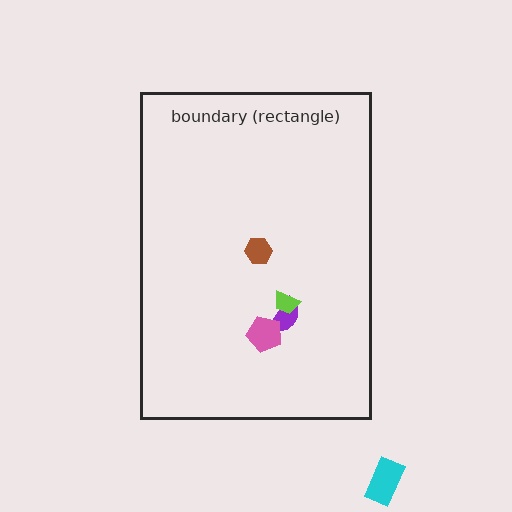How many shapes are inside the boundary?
4 inside, 1 outside.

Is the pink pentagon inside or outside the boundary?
Inside.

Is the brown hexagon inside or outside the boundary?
Inside.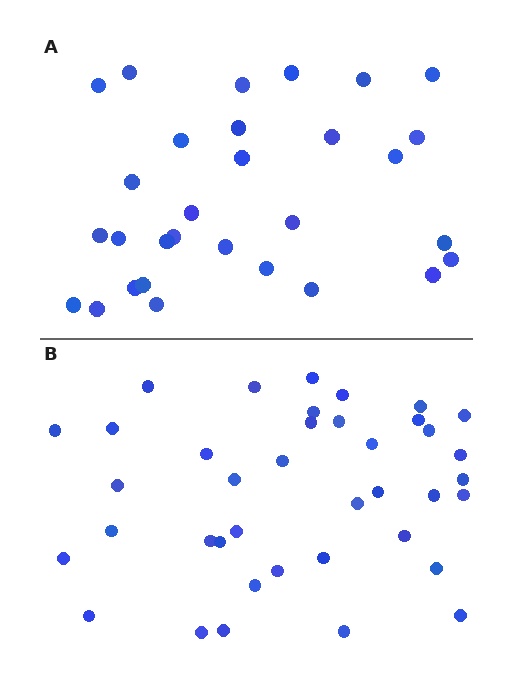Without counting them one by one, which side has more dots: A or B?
Region B (the bottom region) has more dots.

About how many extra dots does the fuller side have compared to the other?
Region B has roughly 8 or so more dots than region A.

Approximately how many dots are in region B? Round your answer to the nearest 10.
About 40 dots. (The exact count is 39, which rounds to 40.)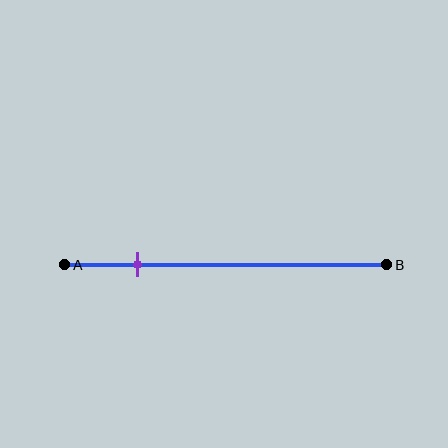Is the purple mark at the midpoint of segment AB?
No, the mark is at about 25% from A, not at the 50% midpoint.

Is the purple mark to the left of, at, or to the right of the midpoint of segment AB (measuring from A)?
The purple mark is to the left of the midpoint of segment AB.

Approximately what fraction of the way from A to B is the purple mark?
The purple mark is approximately 25% of the way from A to B.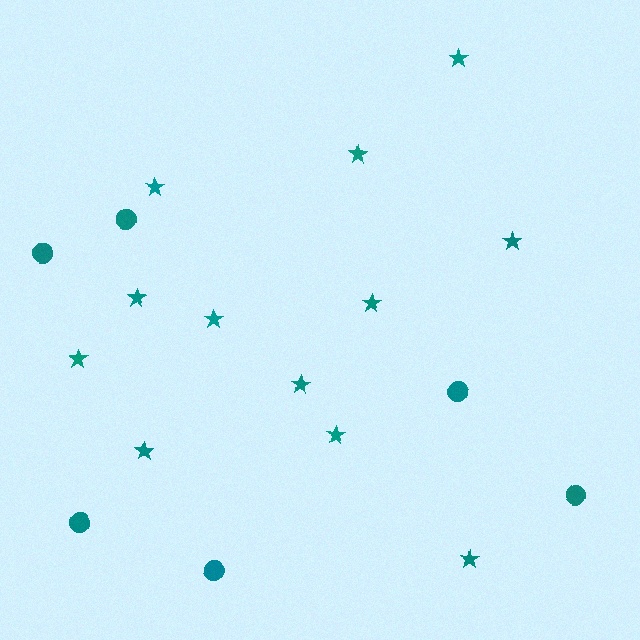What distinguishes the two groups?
There are 2 groups: one group of circles (6) and one group of stars (12).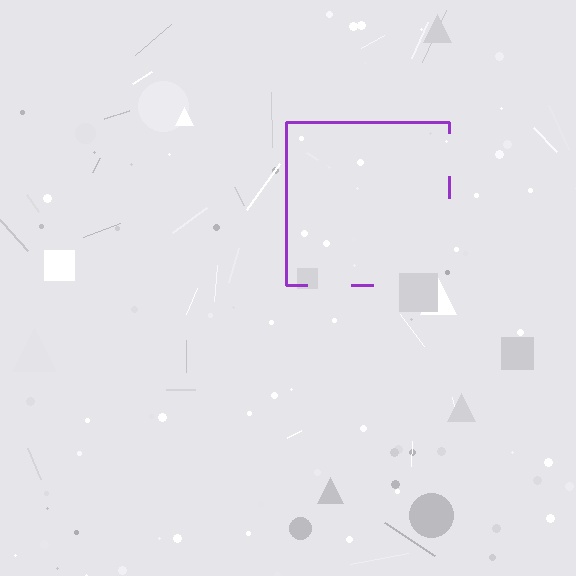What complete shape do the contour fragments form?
The contour fragments form a square.